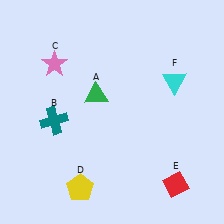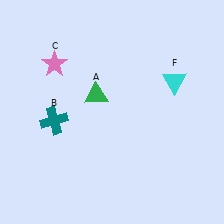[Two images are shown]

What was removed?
The red diamond (E), the yellow pentagon (D) were removed in Image 2.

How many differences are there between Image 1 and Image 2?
There are 2 differences between the two images.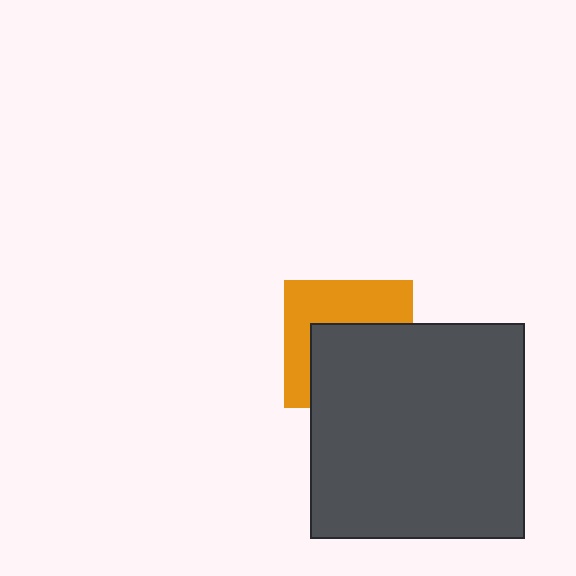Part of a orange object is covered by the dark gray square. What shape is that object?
It is a square.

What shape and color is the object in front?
The object in front is a dark gray square.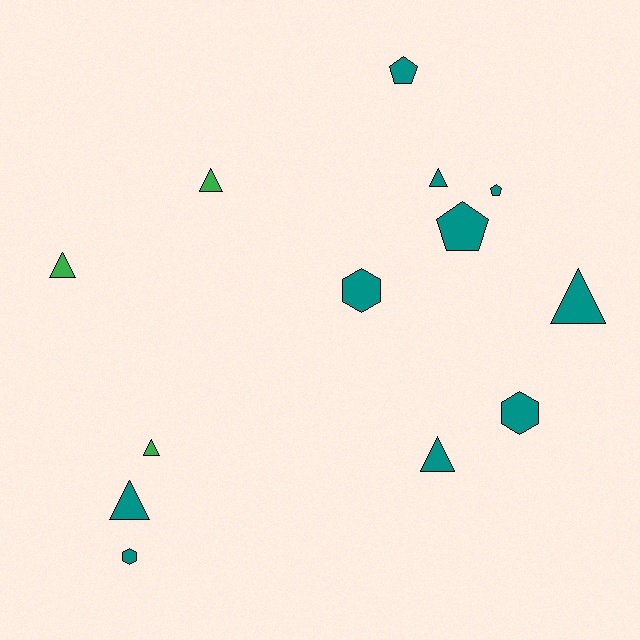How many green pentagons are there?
There are no green pentagons.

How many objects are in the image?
There are 13 objects.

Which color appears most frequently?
Teal, with 10 objects.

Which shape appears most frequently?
Triangle, with 7 objects.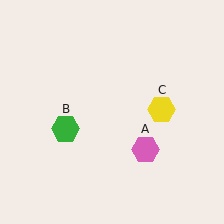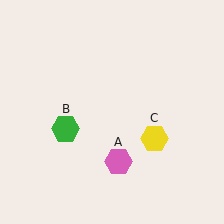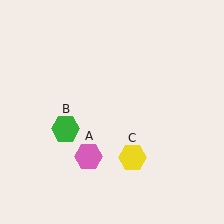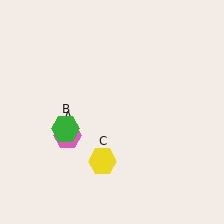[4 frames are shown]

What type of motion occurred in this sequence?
The pink hexagon (object A), yellow hexagon (object C) rotated clockwise around the center of the scene.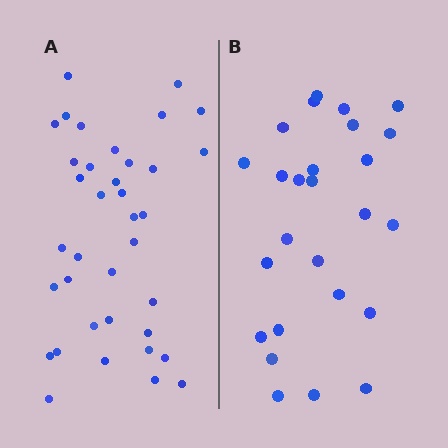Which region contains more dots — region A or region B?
Region A (the left region) has more dots.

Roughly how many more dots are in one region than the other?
Region A has roughly 12 or so more dots than region B.